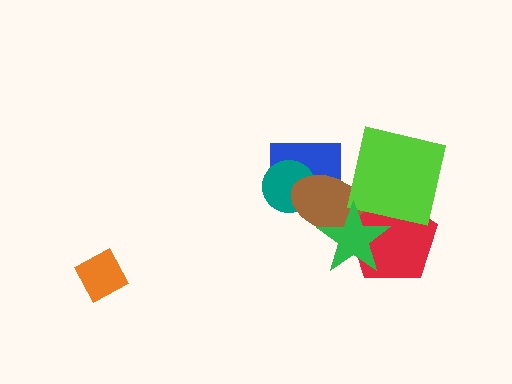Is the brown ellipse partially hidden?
Yes, it is partially covered by another shape.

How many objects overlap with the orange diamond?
0 objects overlap with the orange diamond.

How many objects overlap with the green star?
2 objects overlap with the green star.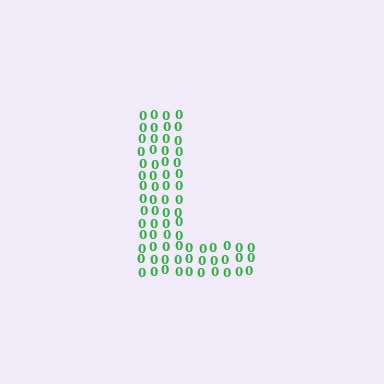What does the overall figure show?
The overall figure shows the letter L.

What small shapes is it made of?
It is made of small digit 0's.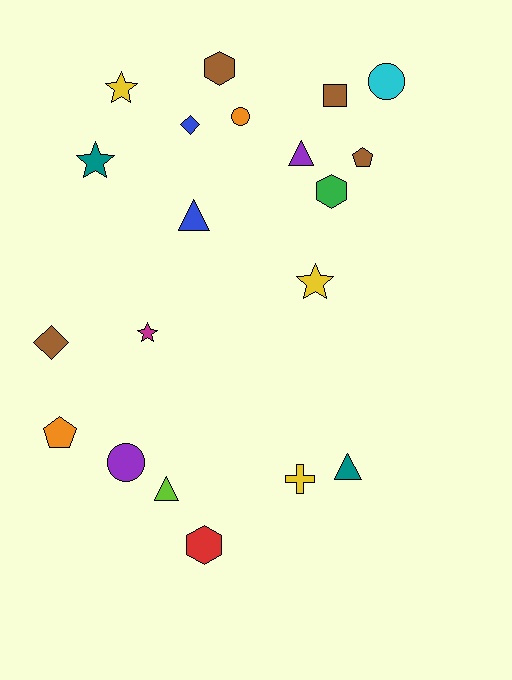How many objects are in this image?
There are 20 objects.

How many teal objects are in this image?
There are 2 teal objects.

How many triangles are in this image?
There are 4 triangles.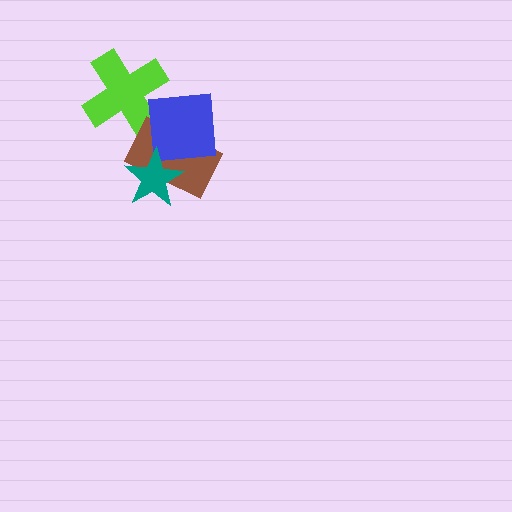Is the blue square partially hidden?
Yes, it is partially covered by another shape.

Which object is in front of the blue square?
The teal star is in front of the blue square.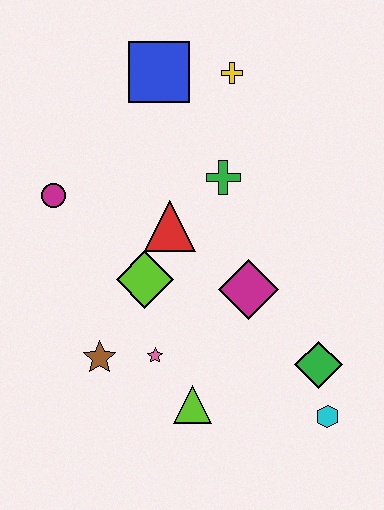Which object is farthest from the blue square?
The cyan hexagon is farthest from the blue square.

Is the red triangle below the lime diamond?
No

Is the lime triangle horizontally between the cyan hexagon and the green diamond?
No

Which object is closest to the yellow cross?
The blue square is closest to the yellow cross.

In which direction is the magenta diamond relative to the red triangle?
The magenta diamond is to the right of the red triangle.